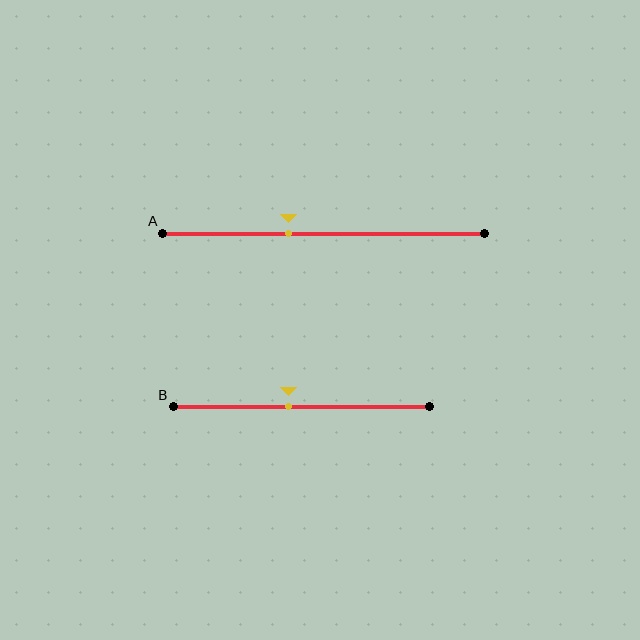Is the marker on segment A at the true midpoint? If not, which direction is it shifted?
No, the marker on segment A is shifted to the left by about 11% of the segment length.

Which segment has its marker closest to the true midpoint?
Segment B has its marker closest to the true midpoint.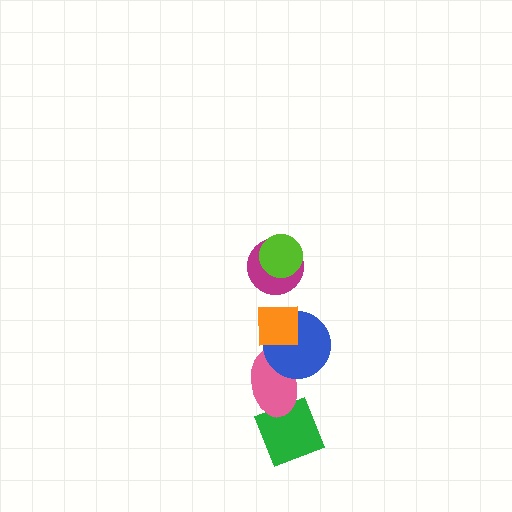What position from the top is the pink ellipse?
The pink ellipse is 5th from the top.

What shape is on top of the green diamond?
The pink ellipse is on top of the green diamond.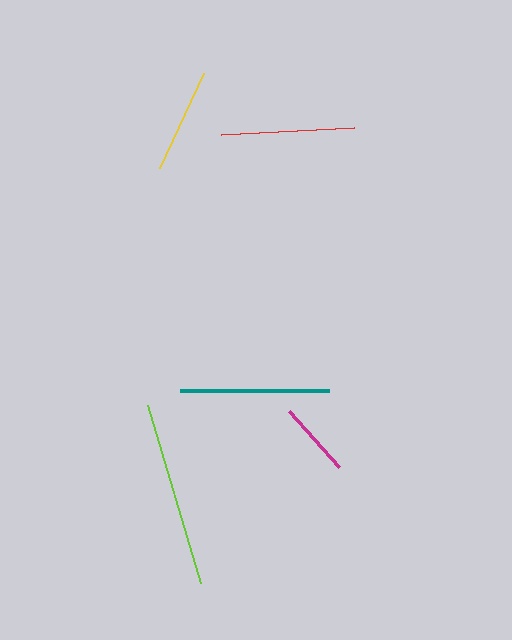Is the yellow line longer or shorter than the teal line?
The teal line is longer than the yellow line.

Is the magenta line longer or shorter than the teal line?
The teal line is longer than the magenta line.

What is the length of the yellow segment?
The yellow segment is approximately 104 pixels long.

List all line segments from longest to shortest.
From longest to shortest: lime, teal, red, yellow, magenta.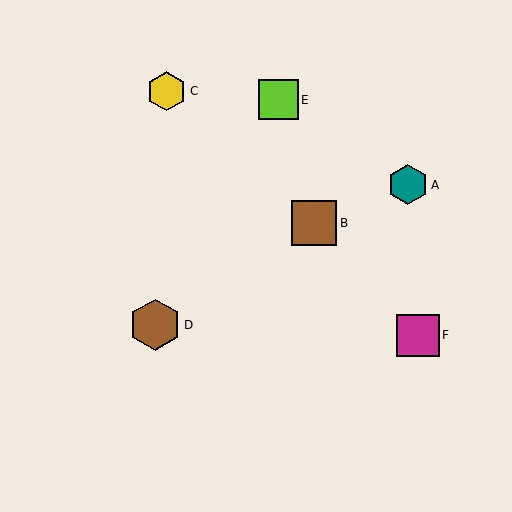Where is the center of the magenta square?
The center of the magenta square is at (418, 335).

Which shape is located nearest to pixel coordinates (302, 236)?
The brown square (labeled B) at (314, 223) is nearest to that location.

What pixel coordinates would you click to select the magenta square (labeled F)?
Click at (418, 335) to select the magenta square F.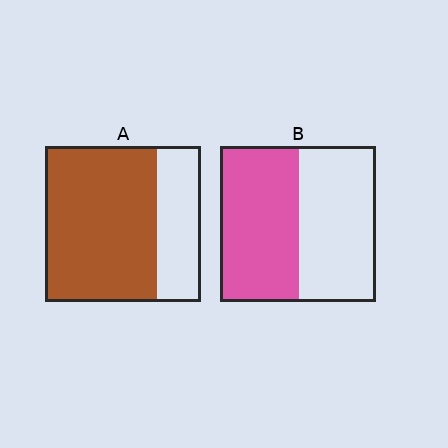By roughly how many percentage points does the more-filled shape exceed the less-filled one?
By roughly 20 percentage points (A over B).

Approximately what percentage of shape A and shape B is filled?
A is approximately 70% and B is approximately 50%.